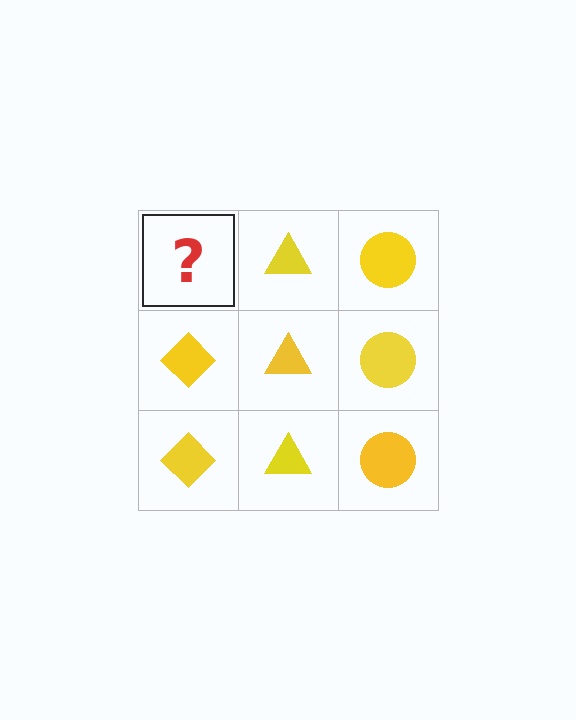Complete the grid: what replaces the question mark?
The question mark should be replaced with a yellow diamond.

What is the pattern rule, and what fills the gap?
The rule is that each column has a consistent shape. The gap should be filled with a yellow diamond.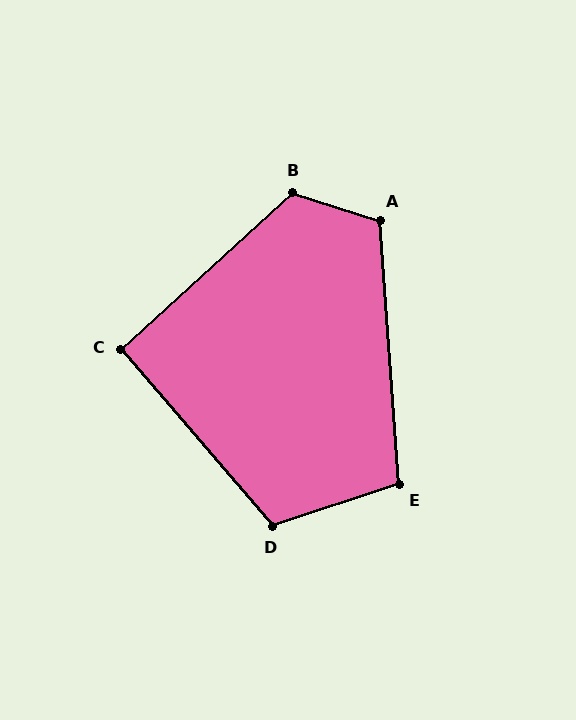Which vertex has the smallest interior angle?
C, at approximately 92 degrees.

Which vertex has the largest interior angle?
B, at approximately 120 degrees.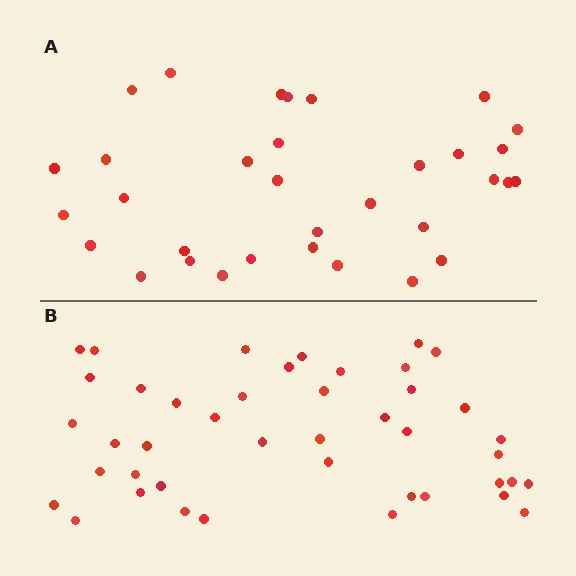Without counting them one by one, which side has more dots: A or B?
Region B (the bottom region) has more dots.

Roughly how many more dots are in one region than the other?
Region B has roughly 10 or so more dots than region A.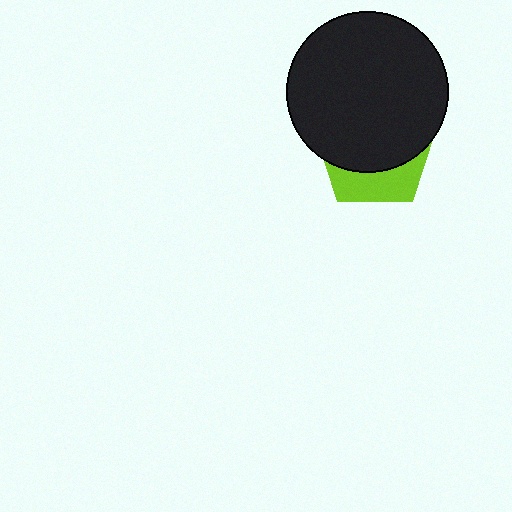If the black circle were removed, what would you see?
You would see the complete lime pentagon.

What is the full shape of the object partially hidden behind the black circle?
The partially hidden object is a lime pentagon.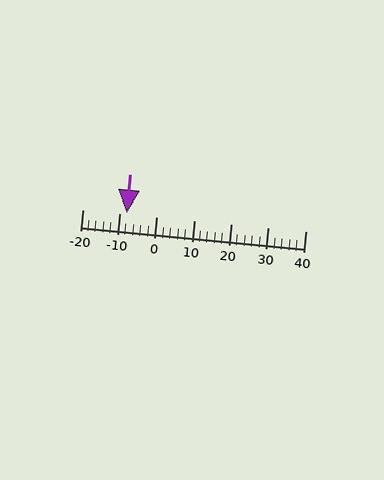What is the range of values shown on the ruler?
The ruler shows values from -20 to 40.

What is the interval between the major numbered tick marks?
The major tick marks are spaced 10 units apart.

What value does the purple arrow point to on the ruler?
The purple arrow points to approximately -8.